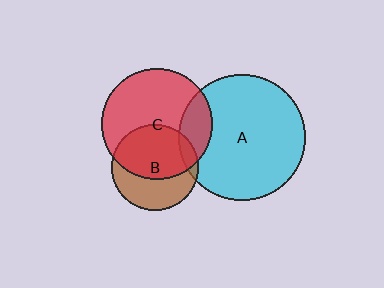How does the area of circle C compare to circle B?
Approximately 1.7 times.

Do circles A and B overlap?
Yes.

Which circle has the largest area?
Circle A (cyan).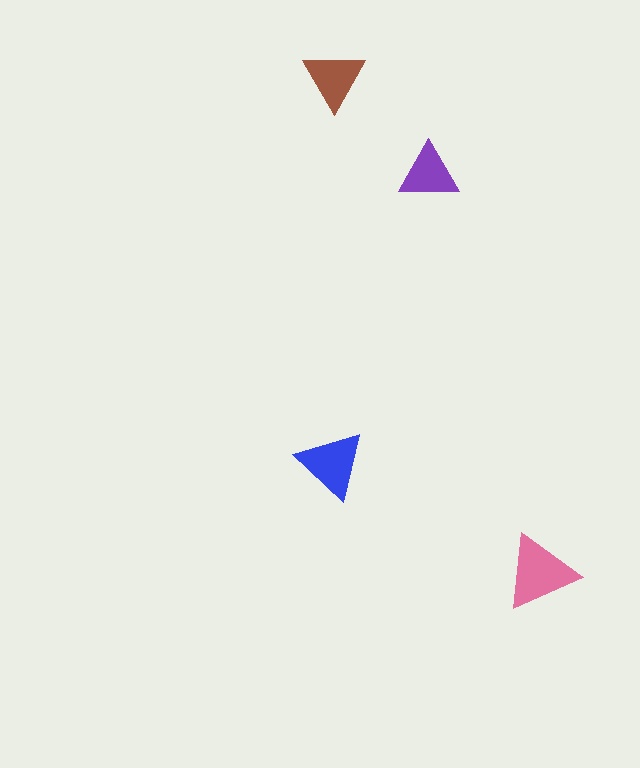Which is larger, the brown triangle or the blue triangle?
The blue one.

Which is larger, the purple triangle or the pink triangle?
The pink one.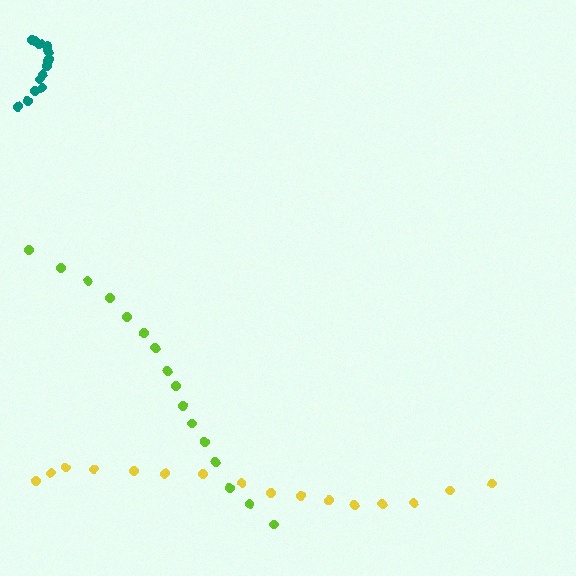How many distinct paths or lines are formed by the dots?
There are 3 distinct paths.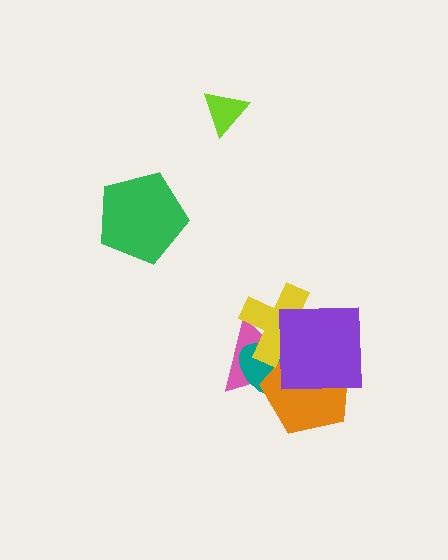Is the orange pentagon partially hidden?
Yes, it is partially covered by another shape.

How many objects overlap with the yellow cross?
4 objects overlap with the yellow cross.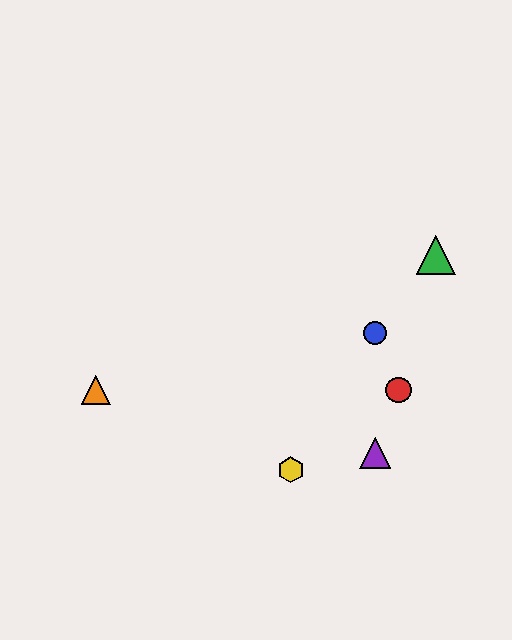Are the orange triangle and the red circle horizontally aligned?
Yes, both are at y≈390.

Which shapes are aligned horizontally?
The red circle, the orange triangle are aligned horizontally.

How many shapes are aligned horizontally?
2 shapes (the red circle, the orange triangle) are aligned horizontally.